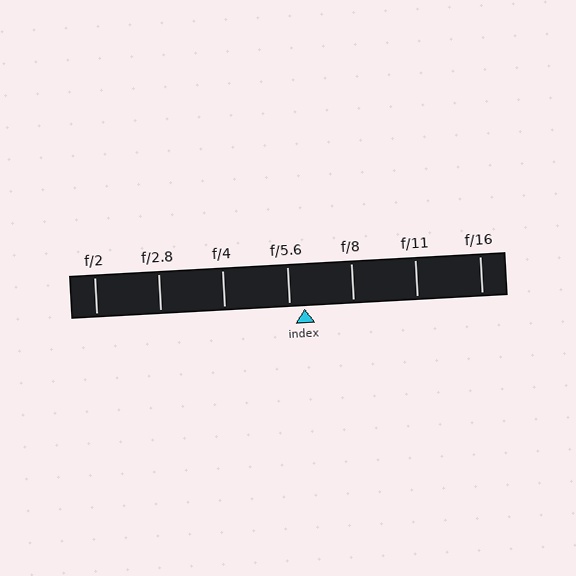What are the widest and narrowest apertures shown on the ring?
The widest aperture shown is f/2 and the narrowest is f/16.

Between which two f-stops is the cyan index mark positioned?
The index mark is between f/5.6 and f/8.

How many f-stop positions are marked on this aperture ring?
There are 7 f-stop positions marked.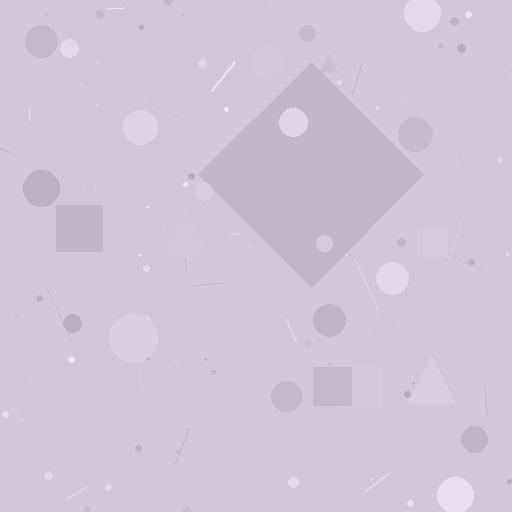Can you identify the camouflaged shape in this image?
The camouflaged shape is a diamond.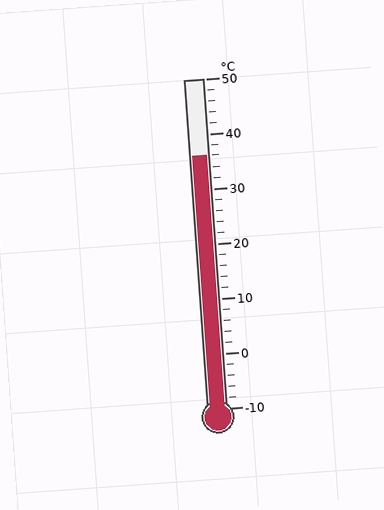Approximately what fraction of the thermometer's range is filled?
The thermometer is filled to approximately 75% of its range.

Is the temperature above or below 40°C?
The temperature is below 40°C.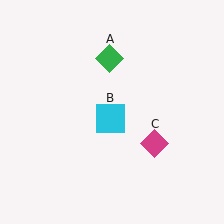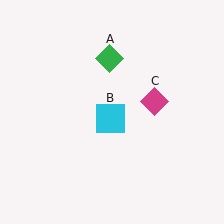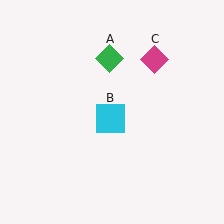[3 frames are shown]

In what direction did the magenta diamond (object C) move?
The magenta diamond (object C) moved up.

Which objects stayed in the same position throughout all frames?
Green diamond (object A) and cyan square (object B) remained stationary.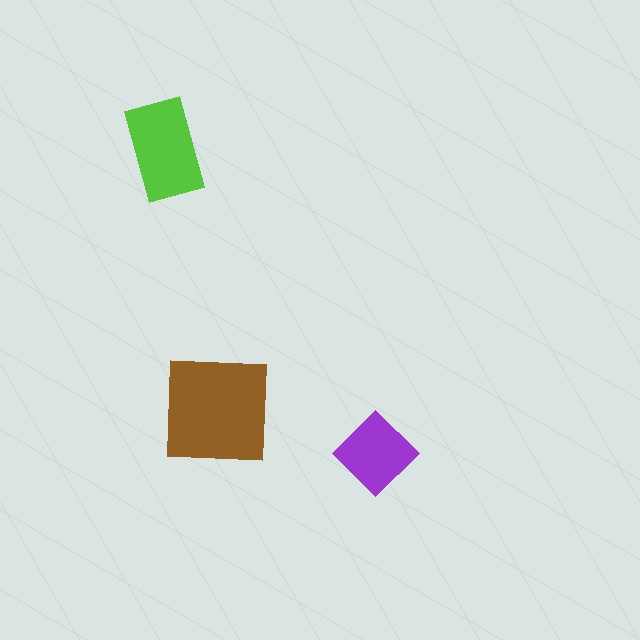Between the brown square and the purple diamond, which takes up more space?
The brown square.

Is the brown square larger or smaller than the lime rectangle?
Larger.